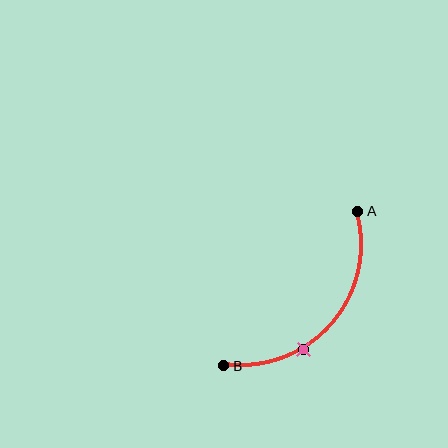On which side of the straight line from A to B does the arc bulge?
The arc bulges below and to the right of the straight line connecting A and B.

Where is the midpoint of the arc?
The arc midpoint is the point on the curve farthest from the straight line joining A and B. It sits below and to the right of that line.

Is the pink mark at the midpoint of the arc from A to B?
No. The pink mark lies on the arc but is closer to endpoint B. The arc midpoint would be at the point on the curve equidistant along the arc from both A and B.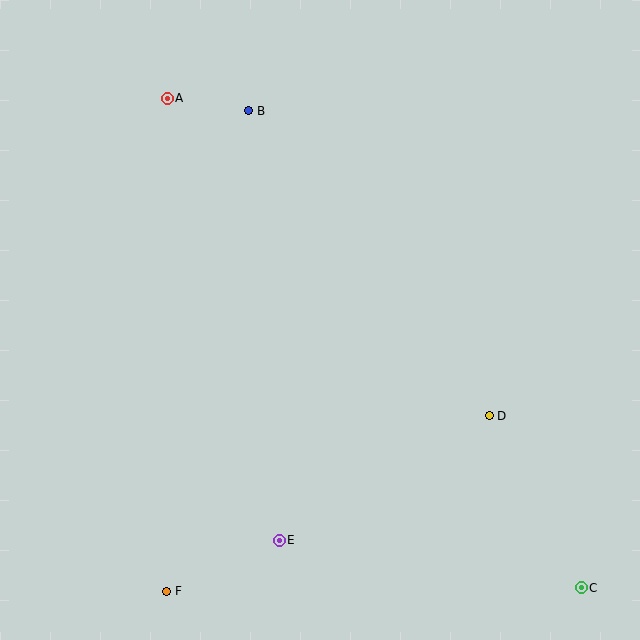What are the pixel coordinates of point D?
Point D is at (489, 416).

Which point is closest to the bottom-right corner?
Point C is closest to the bottom-right corner.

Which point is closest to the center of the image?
Point D at (489, 416) is closest to the center.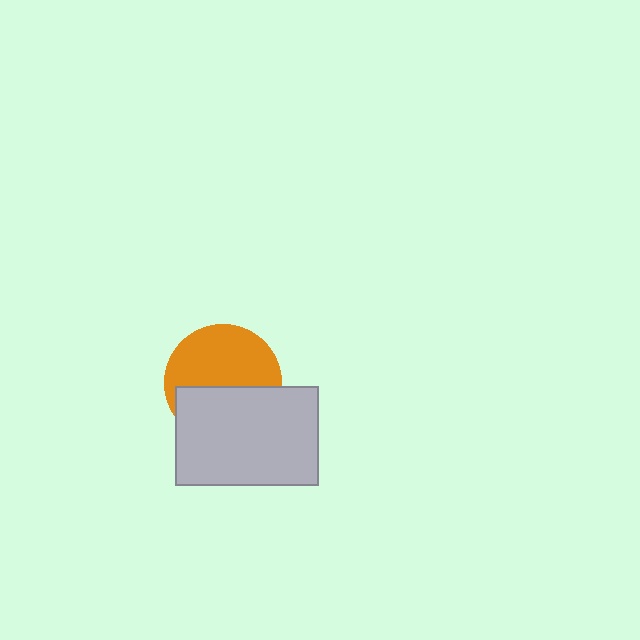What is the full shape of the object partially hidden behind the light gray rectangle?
The partially hidden object is an orange circle.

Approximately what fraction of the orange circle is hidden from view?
Roughly 45% of the orange circle is hidden behind the light gray rectangle.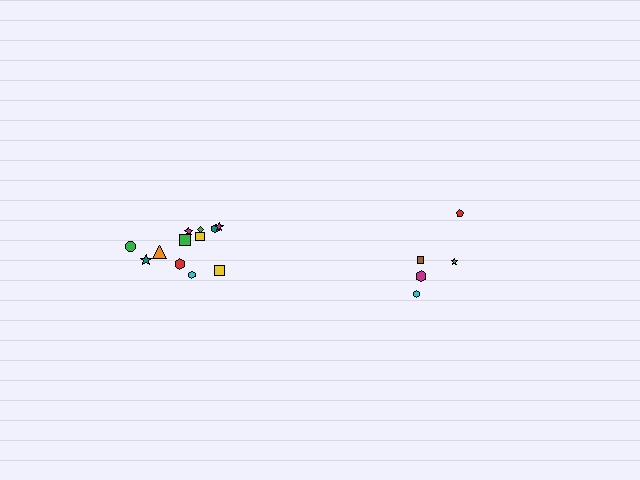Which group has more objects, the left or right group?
The left group.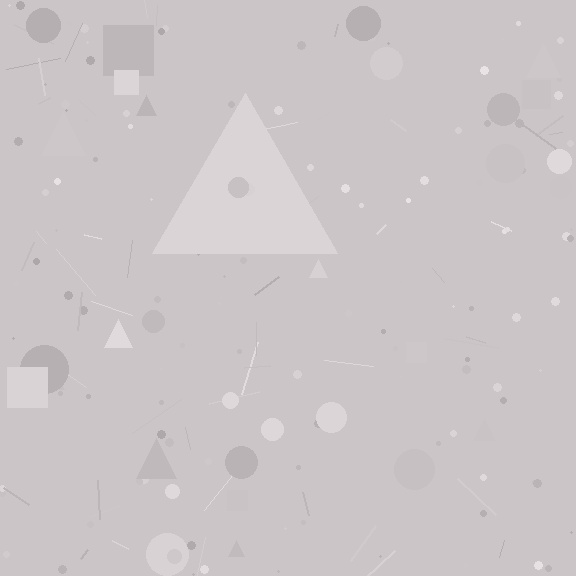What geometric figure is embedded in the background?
A triangle is embedded in the background.